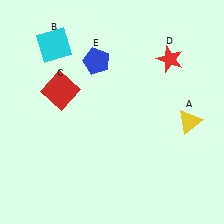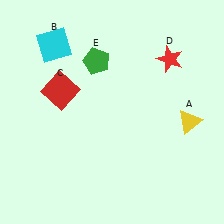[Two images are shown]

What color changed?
The pentagon (E) changed from blue in Image 1 to green in Image 2.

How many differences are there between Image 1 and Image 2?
There is 1 difference between the two images.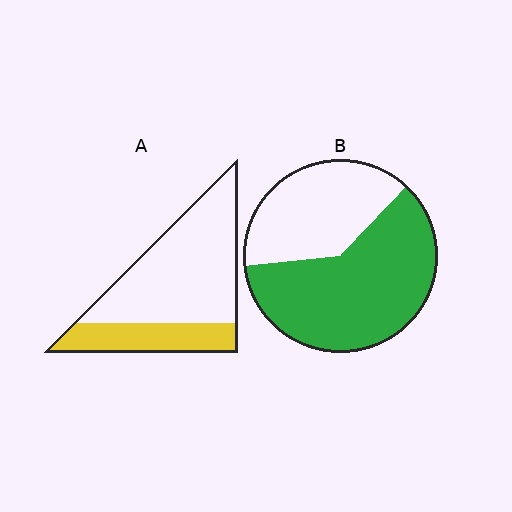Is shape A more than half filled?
No.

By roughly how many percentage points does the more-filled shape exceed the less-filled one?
By roughly 35 percentage points (B over A).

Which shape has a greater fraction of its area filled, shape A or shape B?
Shape B.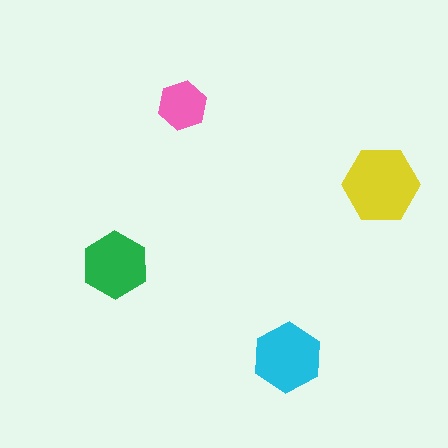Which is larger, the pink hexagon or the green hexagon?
The green one.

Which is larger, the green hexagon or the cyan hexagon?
The cyan one.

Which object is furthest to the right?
The yellow hexagon is rightmost.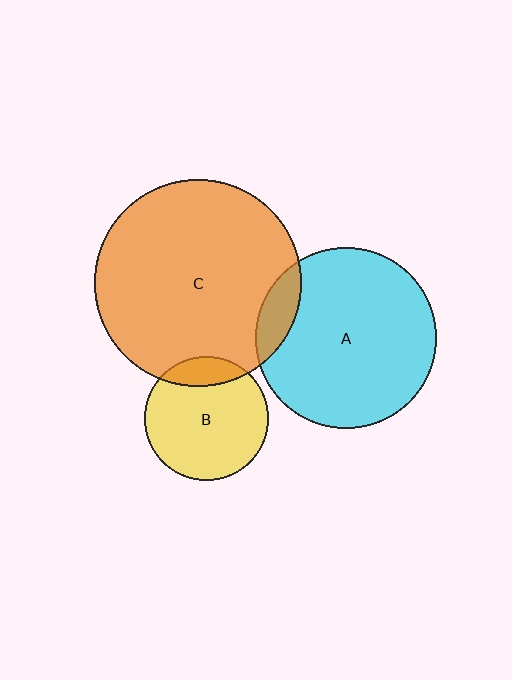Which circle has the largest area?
Circle C (orange).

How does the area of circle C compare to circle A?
Approximately 1.3 times.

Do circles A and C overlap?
Yes.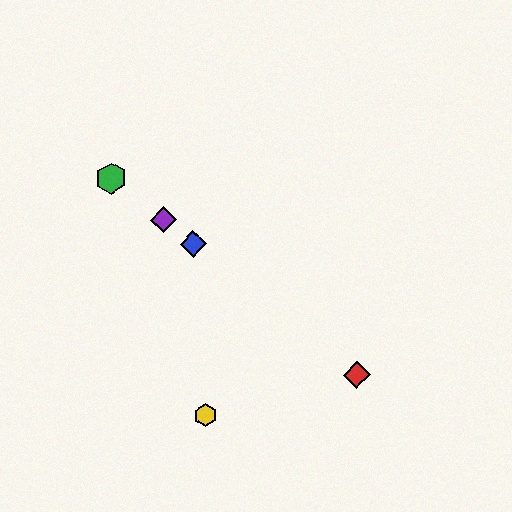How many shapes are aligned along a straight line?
4 shapes (the red diamond, the blue diamond, the green hexagon, the purple diamond) are aligned along a straight line.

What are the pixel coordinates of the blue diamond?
The blue diamond is at (193, 244).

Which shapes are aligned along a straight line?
The red diamond, the blue diamond, the green hexagon, the purple diamond are aligned along a straight line.